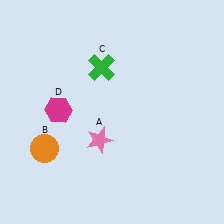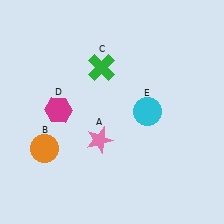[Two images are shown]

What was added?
A cyan circle (E) was added in Image 2.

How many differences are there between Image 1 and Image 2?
There is 1 difference between the two images.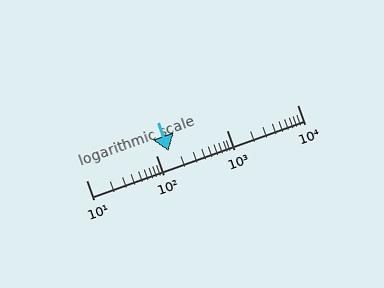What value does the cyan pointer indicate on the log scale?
The pointer indicates approximately 150.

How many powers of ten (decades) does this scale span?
The scale spans 3 decades, from 10 to 10000.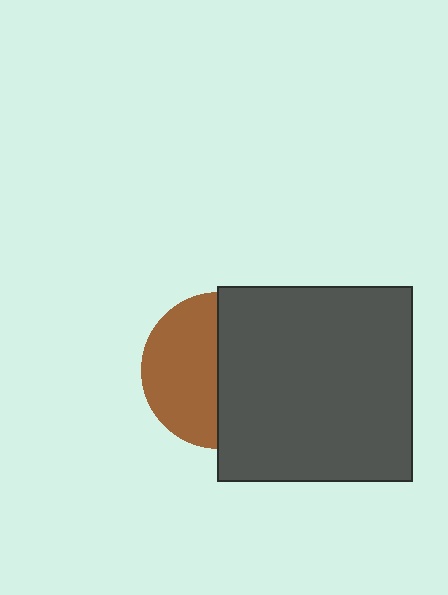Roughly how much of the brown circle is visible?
About half of it is visible (roughly 48%).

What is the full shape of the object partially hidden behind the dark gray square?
The partially hidden object is a brown circle.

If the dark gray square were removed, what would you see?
You would see the complete brown circle.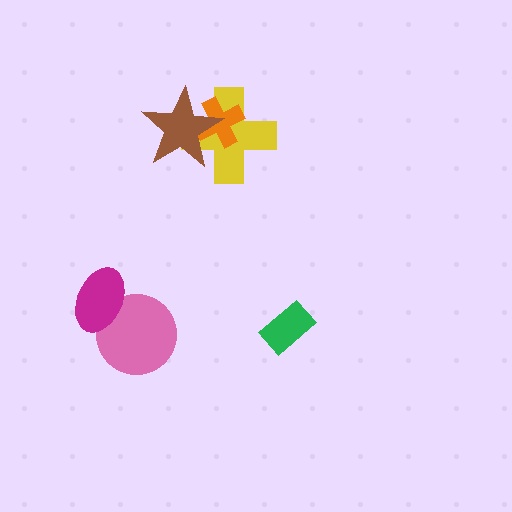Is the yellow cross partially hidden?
Yes, it is partially covered by another shape.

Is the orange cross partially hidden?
Yes, it is partially covered by another shape.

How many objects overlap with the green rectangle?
0 objects overlap with the green rectangle.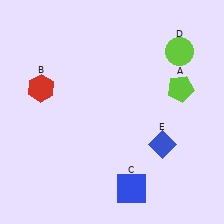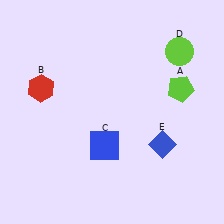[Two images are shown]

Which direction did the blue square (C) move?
The blue square (C) moved up.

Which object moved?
The blue square (C) moved up.